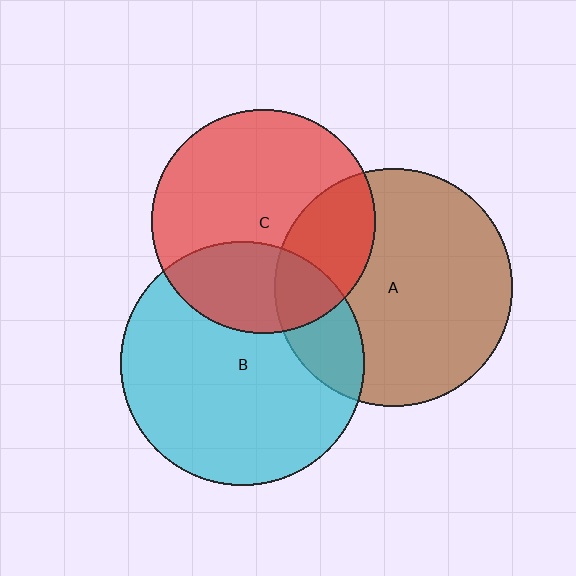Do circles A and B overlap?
Yes.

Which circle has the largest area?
Circle B (cyan).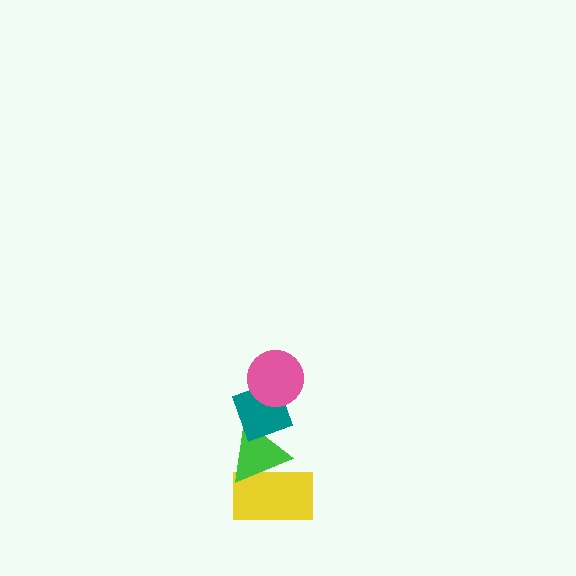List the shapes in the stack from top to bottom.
From top to bottom: the pink circle, the teal diamond, the green triangle, the yellow rectangle.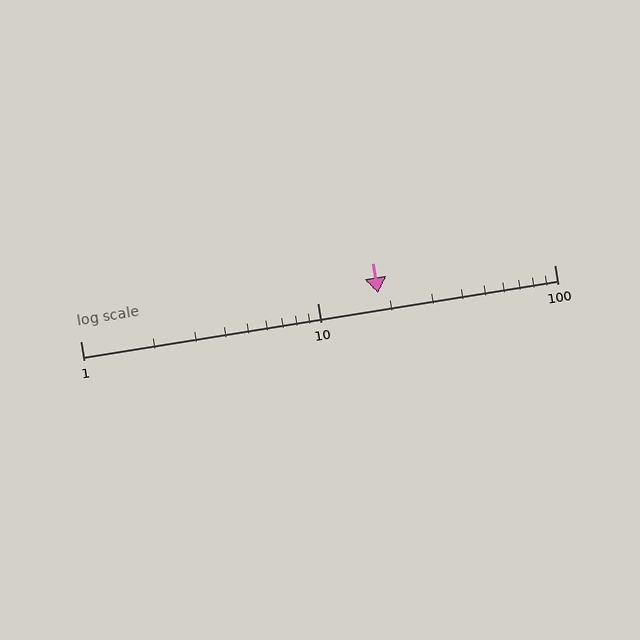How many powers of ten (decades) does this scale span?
The scale spans 2 decades, from 1 to 100.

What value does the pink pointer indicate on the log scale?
The pointer indicates approximately 18.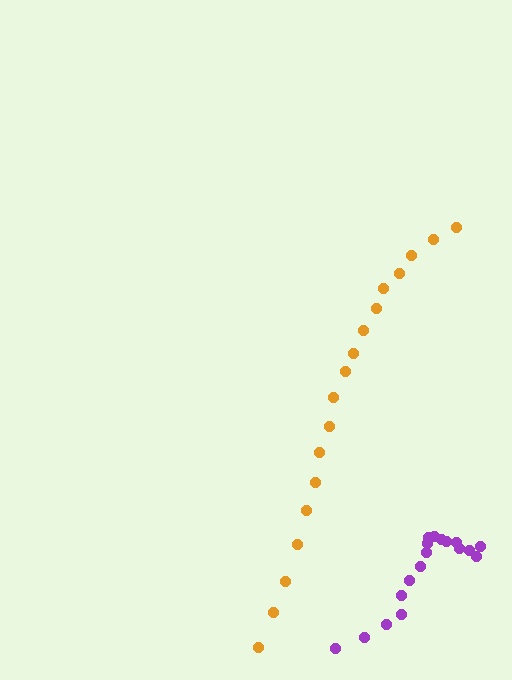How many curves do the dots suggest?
There are 2 distinct paths.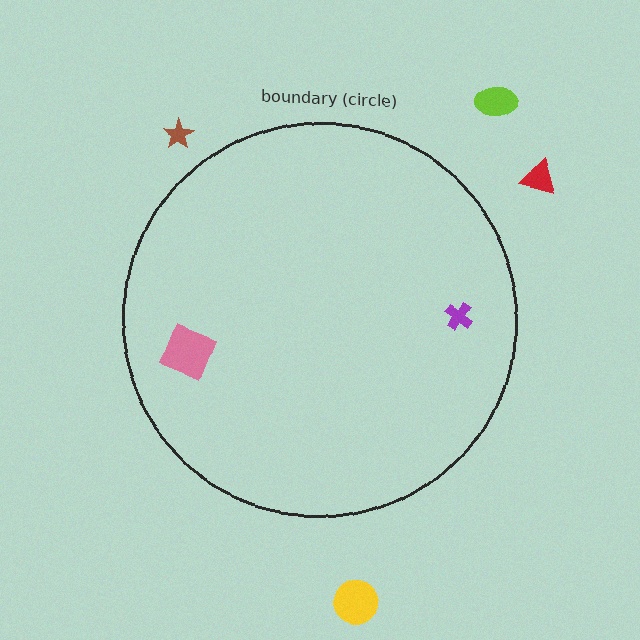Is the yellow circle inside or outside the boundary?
Outside.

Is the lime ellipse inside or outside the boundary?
Outside.